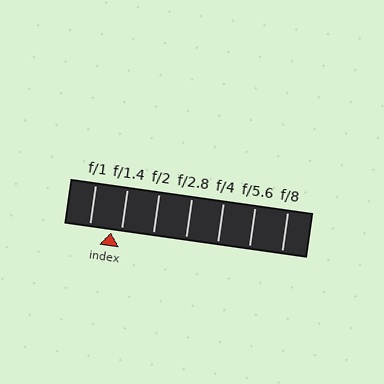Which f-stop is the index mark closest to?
The index mark is closest to f/1.4.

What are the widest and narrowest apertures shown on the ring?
The widest aperture shown is f/1 and the narrowest is f/8.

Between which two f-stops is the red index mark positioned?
The index mark is between f/1 and f/1.4.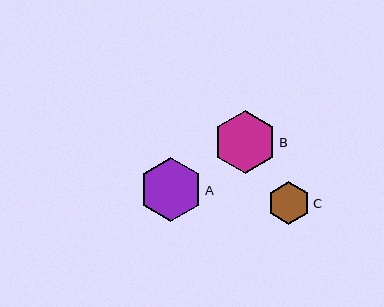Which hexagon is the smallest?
Hexagon C is the smallest with a size of approximately 43 pixels.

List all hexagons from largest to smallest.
From largest to smallest: A, B, C.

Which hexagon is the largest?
Hexagon A is the largest with a size of approximately 64 pixels.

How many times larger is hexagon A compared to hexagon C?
Hexagon A is approximately 1.5 times the size of hexagon C.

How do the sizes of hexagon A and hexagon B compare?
Hexagon A and hexagon B are approximately the same size.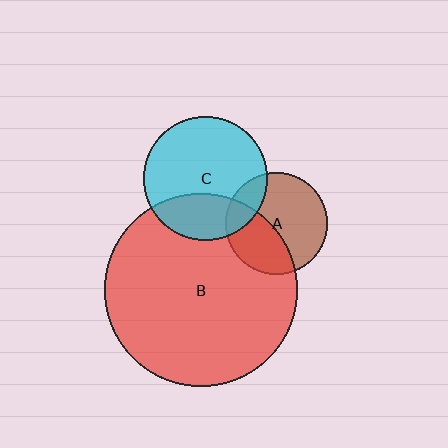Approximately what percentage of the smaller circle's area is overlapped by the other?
Approximately 20%.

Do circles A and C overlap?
Yes.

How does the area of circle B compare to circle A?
Approximately 3.6 times.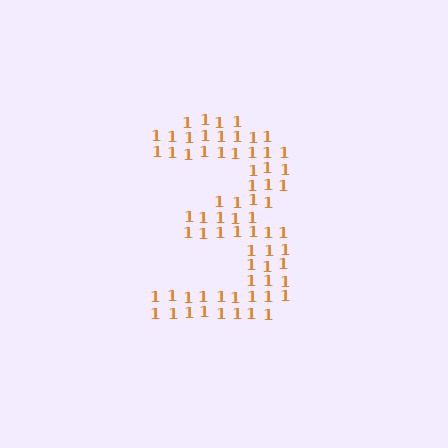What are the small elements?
The small elements are digit 1's.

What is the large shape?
The large shape is the digit 3.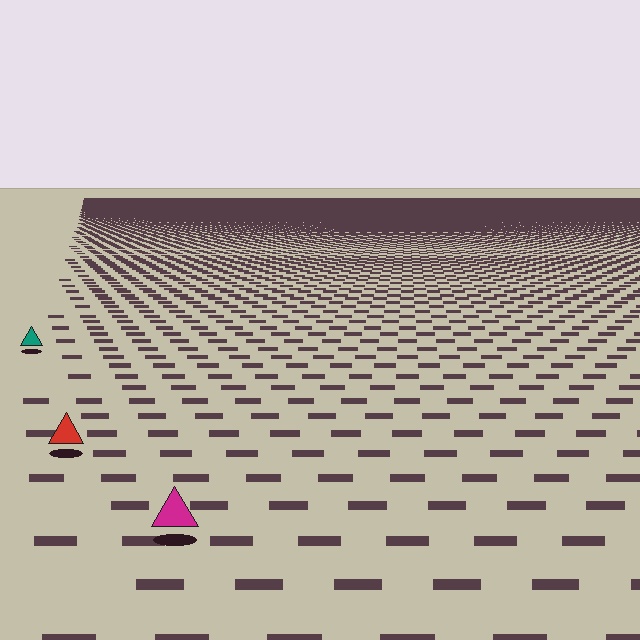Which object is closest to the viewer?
The magenta triangle is closest. The texture marks near it are larger and more spread out.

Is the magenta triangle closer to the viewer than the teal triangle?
Yes. The magenta triangle is closer — you can tell from the texture gradient: the ground texture is coarser near it.